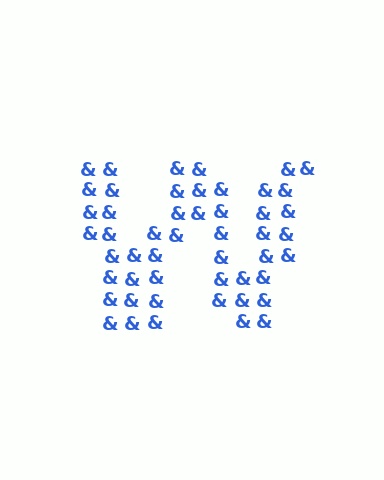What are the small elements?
The small elements are ampersands.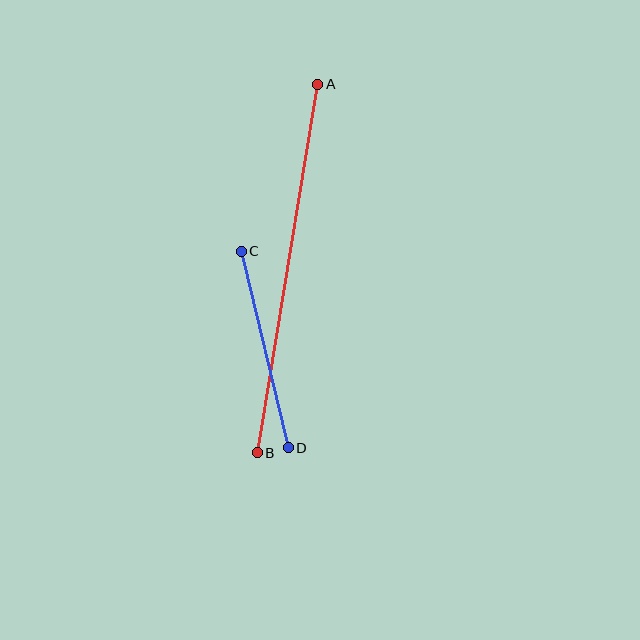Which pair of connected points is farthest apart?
Points A and B are farthest apart.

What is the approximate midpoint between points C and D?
The midpoint is at approximately (265, 349) pixels.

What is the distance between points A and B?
The distance is approximately 373 pixels.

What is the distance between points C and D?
The distance is approximately 202 pixels.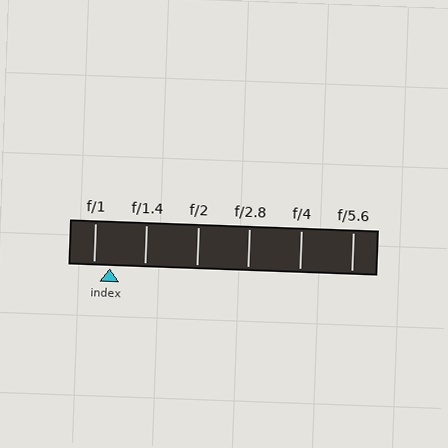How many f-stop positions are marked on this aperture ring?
There are 6 f-stop positions marked.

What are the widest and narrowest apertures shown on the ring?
The widest aperture shown is f/1 and the narrowest is f/5.6.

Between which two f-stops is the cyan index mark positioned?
The index mark is between f/1 and f/1.4.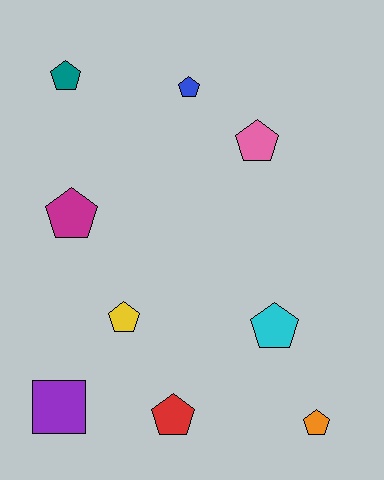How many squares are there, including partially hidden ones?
There is 1 square.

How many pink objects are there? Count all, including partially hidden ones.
There is 1 pink object.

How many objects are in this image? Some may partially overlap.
There are 9 objects.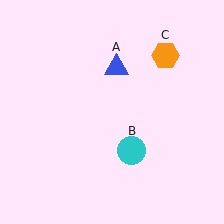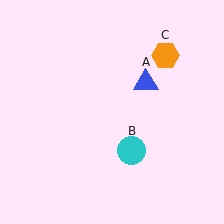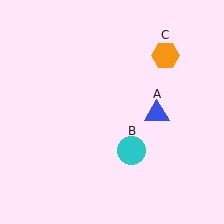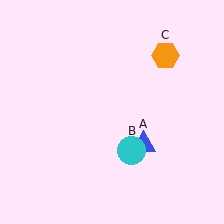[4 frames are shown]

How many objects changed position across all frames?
1 object changed position: blue triangle (object A).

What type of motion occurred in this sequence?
The blue triangle (object A) rotated clockwise around the center of the scene.